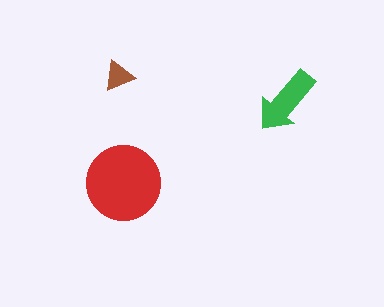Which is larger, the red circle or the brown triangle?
The red circle.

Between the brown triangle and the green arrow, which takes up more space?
The green arrow.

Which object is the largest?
The red circle.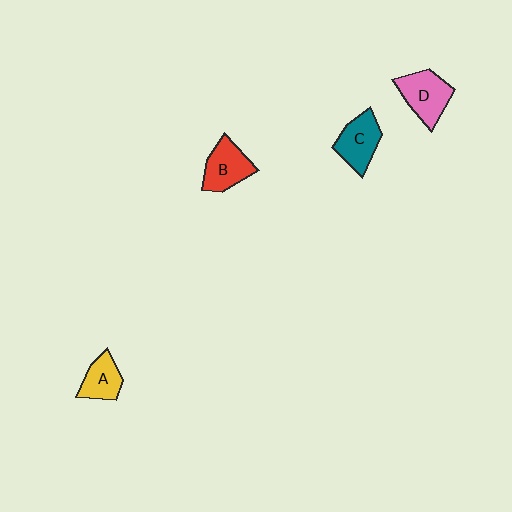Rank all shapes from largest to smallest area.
From largest to smallest: D (pink), C (teal), B (red), A (yellow).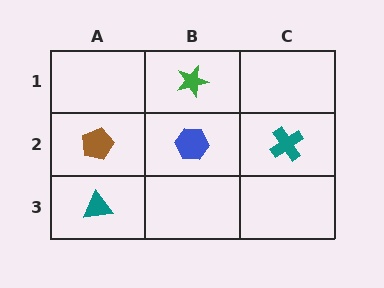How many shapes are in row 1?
1 shape.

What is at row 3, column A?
A teal triangle.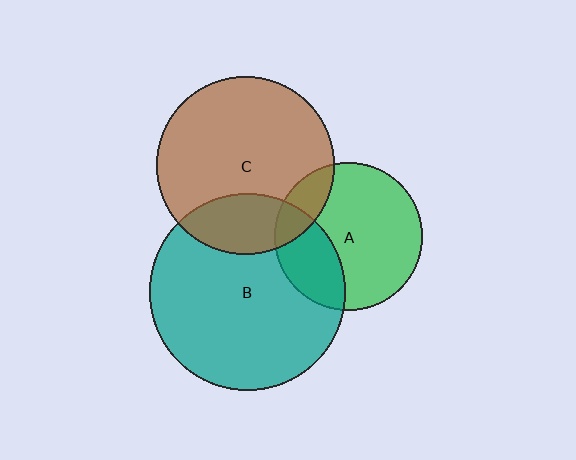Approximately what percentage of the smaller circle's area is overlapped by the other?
Approximately 15%.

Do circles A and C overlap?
Yes.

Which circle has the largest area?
Circle B (teal).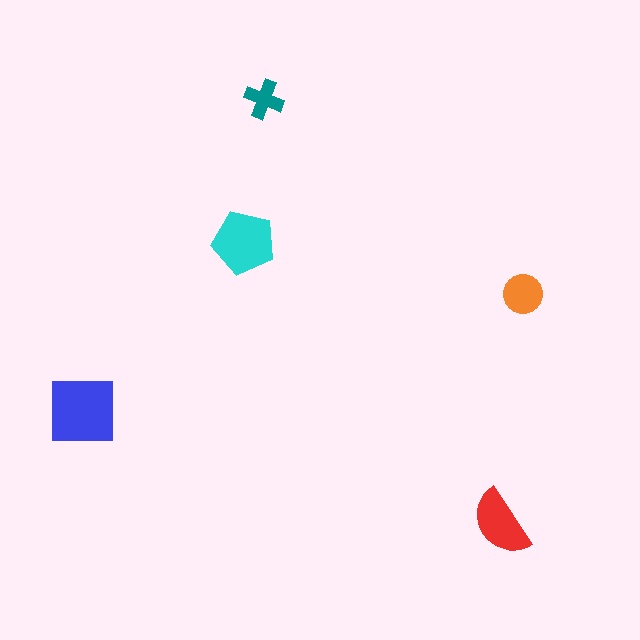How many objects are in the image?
There are 5 objects in the image.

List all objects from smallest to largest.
The teal cross, the orange circle, the red semicircle, the cyan pentagon, the blue square.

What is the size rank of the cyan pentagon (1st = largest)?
2nd.